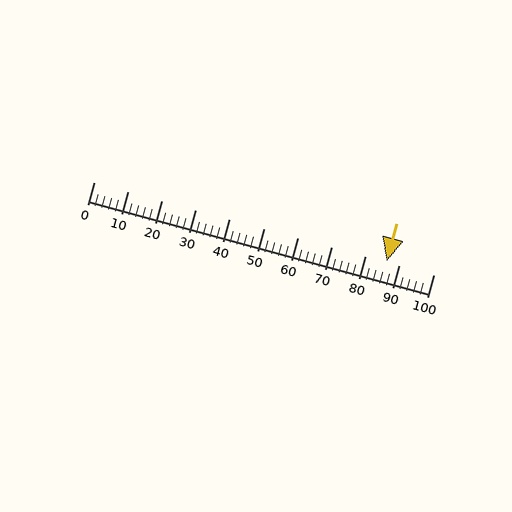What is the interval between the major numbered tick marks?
The major tick marks are spaced 10 units apart.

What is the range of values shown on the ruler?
The ruler shows values from 0 to 100.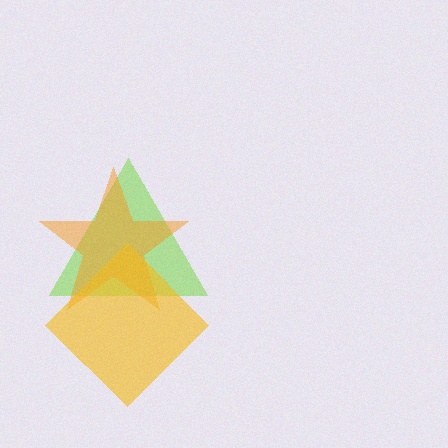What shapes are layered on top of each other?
The layered shapes are: a lime triangle, an orange star, a yellow diamond.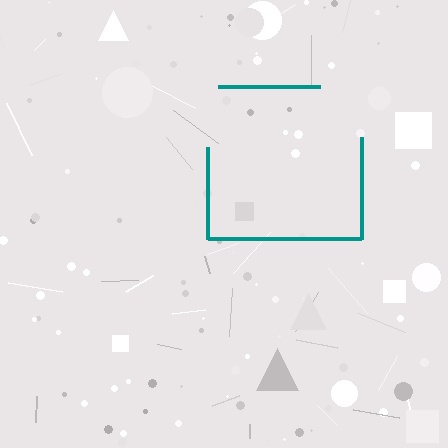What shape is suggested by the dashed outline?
The dashed outline suggests a square.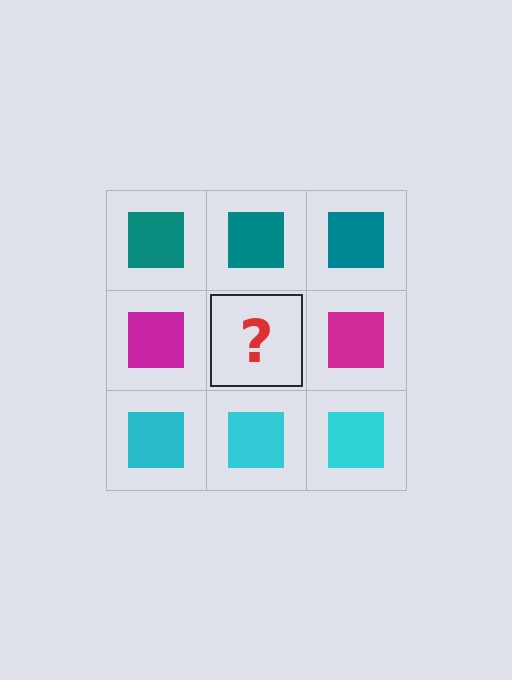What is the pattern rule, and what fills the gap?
The rule is that each row has a consistent color. The gap should be filled with a magenta square.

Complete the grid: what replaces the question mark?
The question mark should be replaced with a magenta square.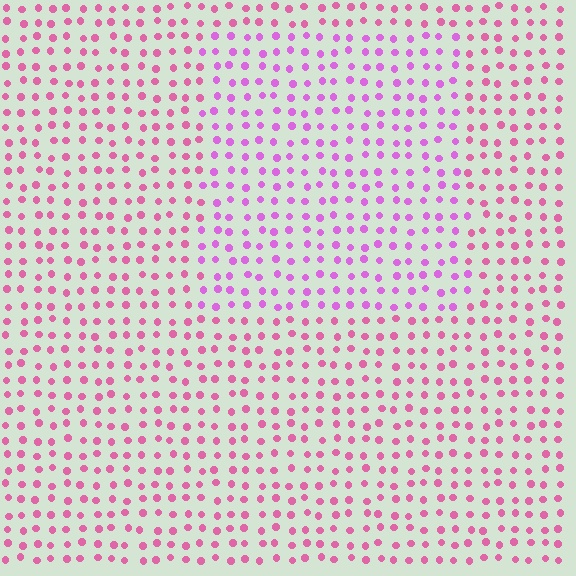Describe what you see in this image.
The image is filled with small pink elements in a uniform arrangement. A rectangle-shaped region is visible where the elements are tinted to a slightly different hue, forming a subtle color boundary.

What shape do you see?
I see a rectangle.